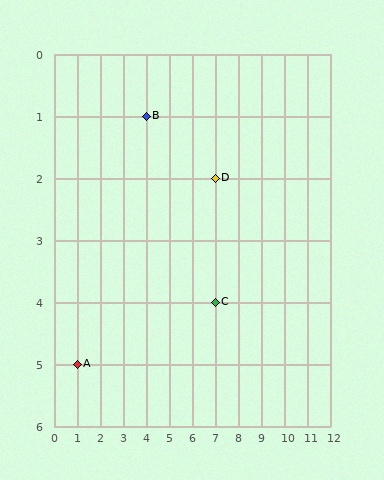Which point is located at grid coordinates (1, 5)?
Point A is at (1, 5).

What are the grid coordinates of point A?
Point A is at grid coordinates (1, 5).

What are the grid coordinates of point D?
Point D is at grid coordinates (7, 2).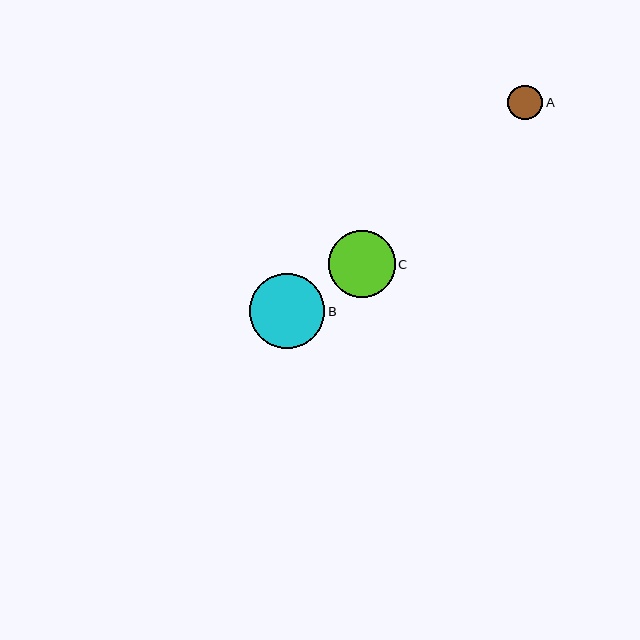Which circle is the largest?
Circle B is the largest with a size of approximately 75 pixels.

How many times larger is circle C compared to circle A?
Circle C is approximately 1.9 times the size of circle A.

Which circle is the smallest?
Circle A is the smallest with a size of approximately 35 pixels.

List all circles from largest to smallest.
From largest to smallest: B, C, A.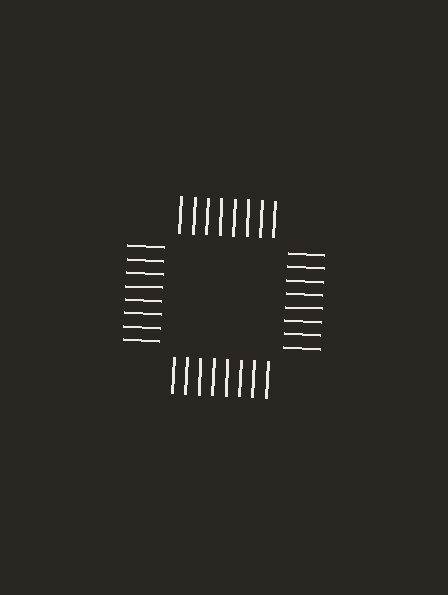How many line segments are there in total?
32 — 8 along each of the 4 edges.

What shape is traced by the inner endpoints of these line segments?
An illusory square — the line segments terminate on its edges but no continuous stroke is drawn.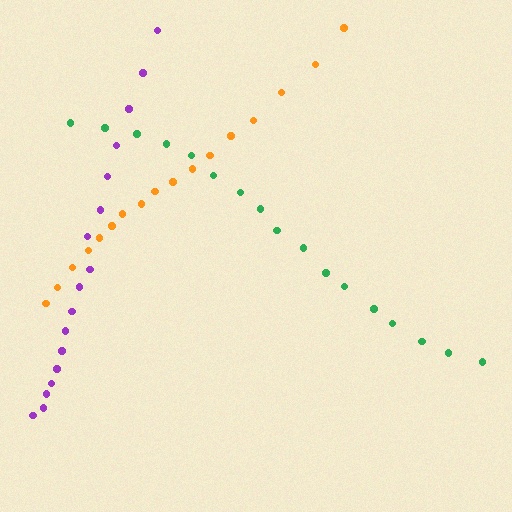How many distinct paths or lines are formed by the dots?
There are 3 distinct paths.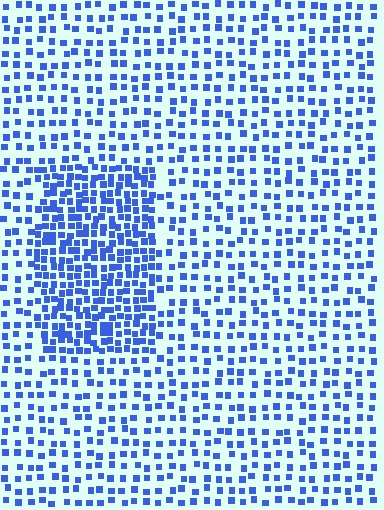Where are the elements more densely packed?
The elements are more densely packed inside the rectangle boundary.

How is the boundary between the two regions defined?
The boundary is defined by a change in element density (approximately 2.1x ratio). All elements are the same color, size, and shape.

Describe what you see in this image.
The image contains small blue elements arranged at two different densities. A rectangle-shaped region is visible where the elements are more densely packed than the surrounding area.